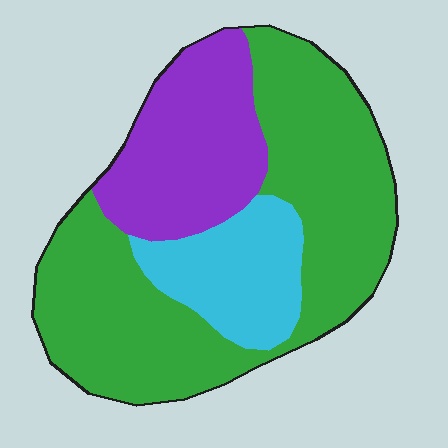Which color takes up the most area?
Green, at roughly 55%.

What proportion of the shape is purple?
Purple takes up between a quarter and a half of the shape.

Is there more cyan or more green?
Green.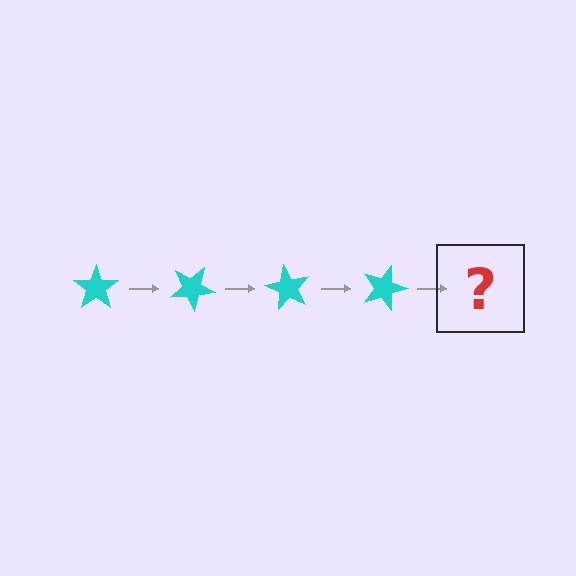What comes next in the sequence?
The next element should be a cyan star rotated 120 degrees.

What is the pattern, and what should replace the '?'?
The pattern is that the star rotates 30 degrees each step. The '?' should be a cyan star rotated 120 degrees.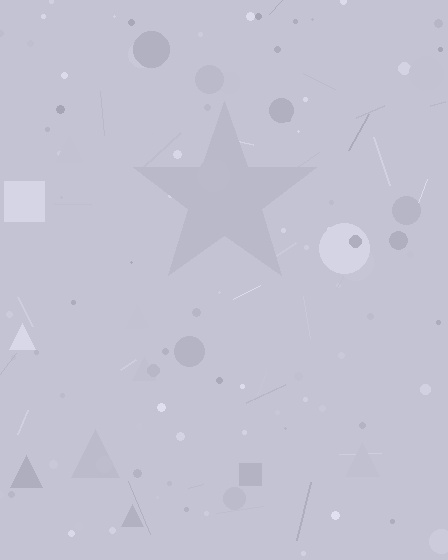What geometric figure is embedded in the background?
A star is embedded in the background.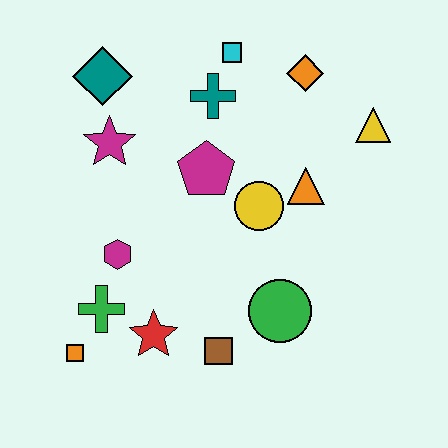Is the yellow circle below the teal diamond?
Yes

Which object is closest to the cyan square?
The teal cross is closest to the cyan square.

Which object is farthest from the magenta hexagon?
The yellow triangle is farthest from the magenta hexagon.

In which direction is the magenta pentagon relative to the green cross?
The magenta pentagon is above the green cross.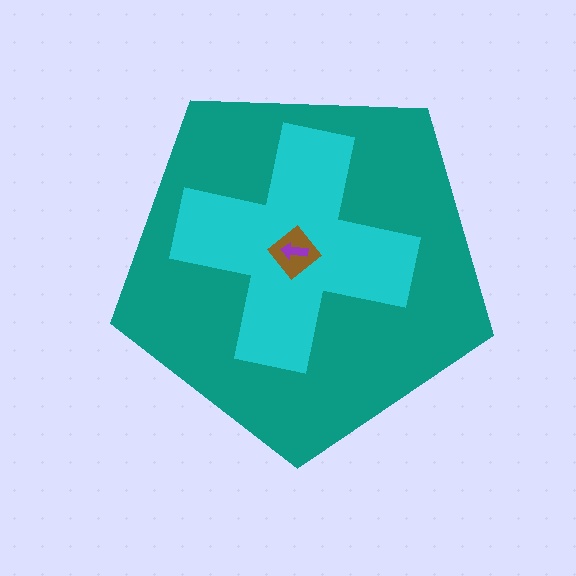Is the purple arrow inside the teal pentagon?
Yes.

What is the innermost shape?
The purple arrow.